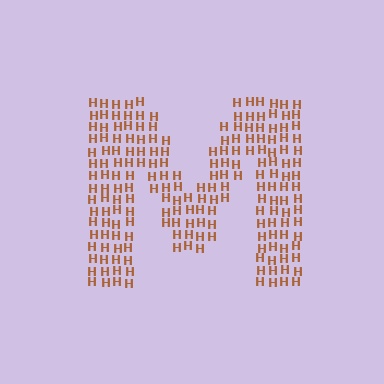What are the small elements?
The small elements are letter H's.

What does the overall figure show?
The overall figure shows the letter M.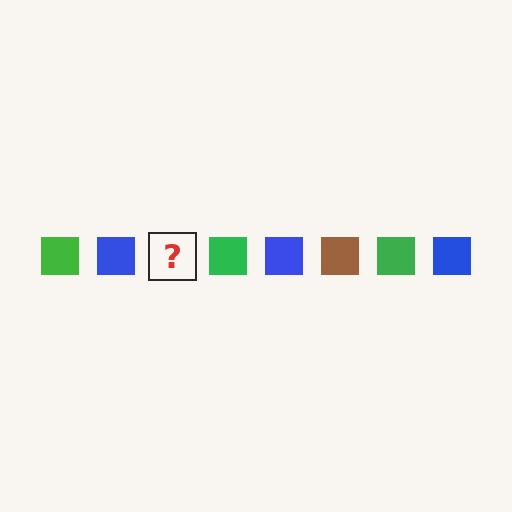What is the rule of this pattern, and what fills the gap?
The rule is that the pattern cycles through green, blue, brown squares. The gap should be filled with a brown square.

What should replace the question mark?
The question mark should be replaced with a brown square.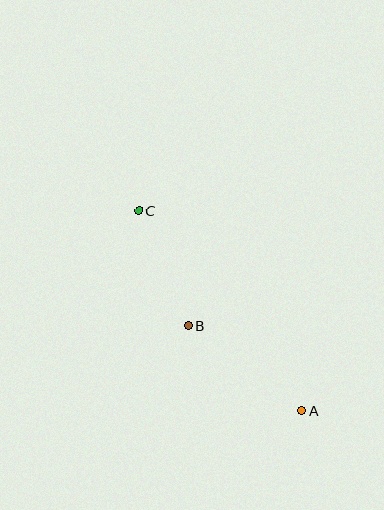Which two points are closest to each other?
Points B and C are closest to each other.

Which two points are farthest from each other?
Points A and C are farthest from each other.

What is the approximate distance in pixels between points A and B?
The distance between A and B is approximately 142 pixels.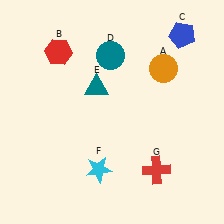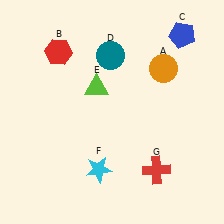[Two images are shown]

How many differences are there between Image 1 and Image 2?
There is 1 difference between the two images.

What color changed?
The triangle (E) changed from teal in Image 1 to lime in Image 2.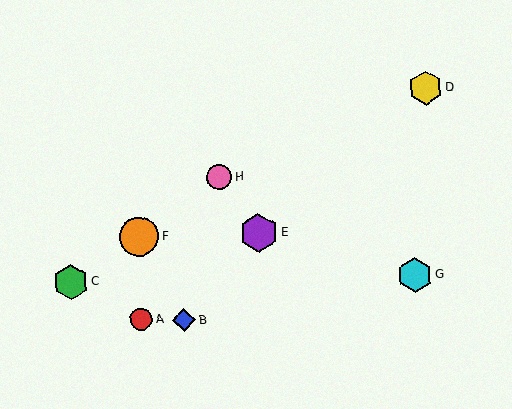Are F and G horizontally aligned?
No, F is at y≈237 and G is at y≈275.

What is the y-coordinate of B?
Object B is at y≈320.